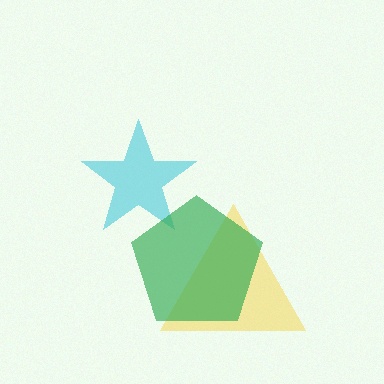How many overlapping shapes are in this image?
There are 3 overlapping shapes in the image.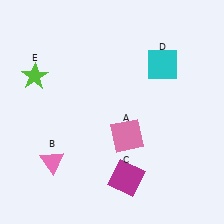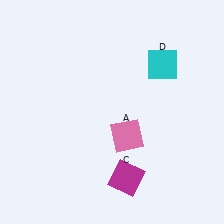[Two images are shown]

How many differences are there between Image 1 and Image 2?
There are 2 differences between the two images.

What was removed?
The pink triangle (B), the lime star (E) were removed in Image 2.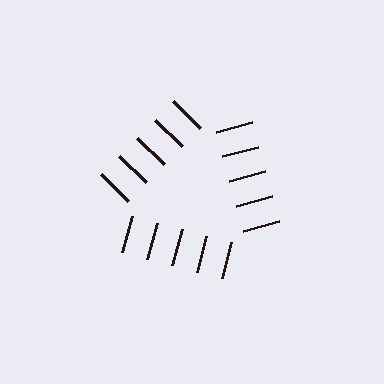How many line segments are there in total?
15 — 5 along each of the 3 edges.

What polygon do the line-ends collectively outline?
An illusory triangle — the line segments terminate on its edges but no continuous stroke is drawn.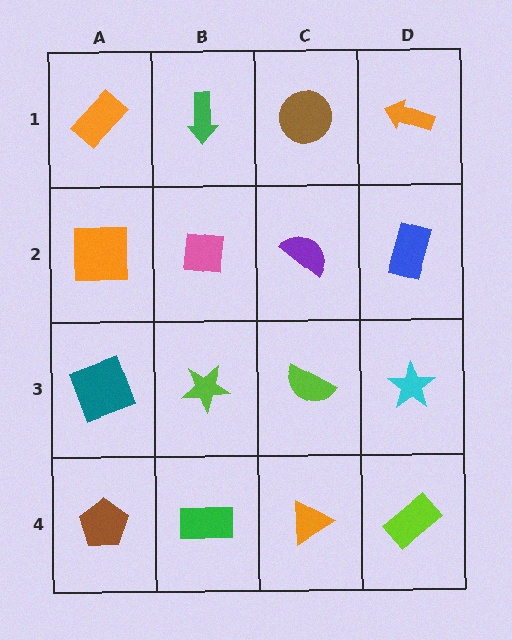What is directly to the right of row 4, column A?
A green rectangle.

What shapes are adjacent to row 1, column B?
A pink square (row 2, column B), an orange rectangle (row 1, column A), a brown circle (row 1, column C).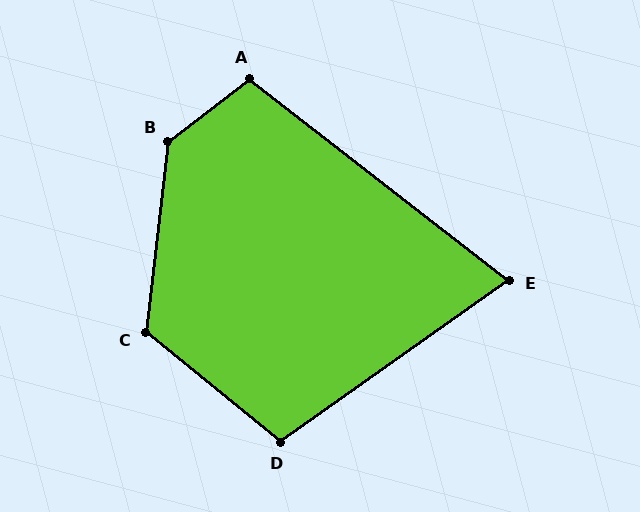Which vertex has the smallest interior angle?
E, at approximately 73 degrees.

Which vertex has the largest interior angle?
B, at approximately 134 degrees.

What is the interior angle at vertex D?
Approximately 106 degrees (obtuse).